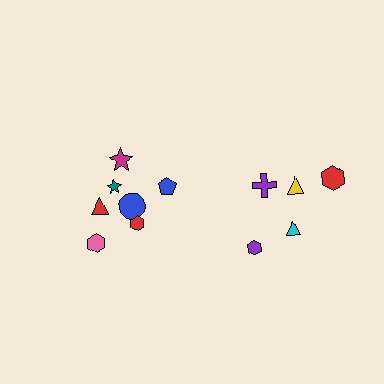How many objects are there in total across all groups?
There are 12 objects.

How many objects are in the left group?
There are 7 objects.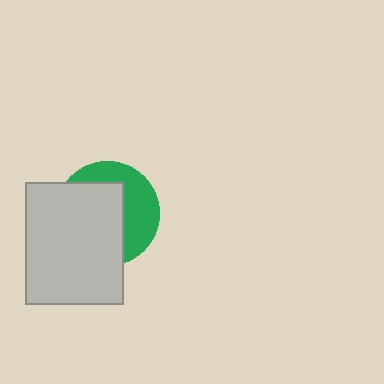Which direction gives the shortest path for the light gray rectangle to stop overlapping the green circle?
Moving toward the lower-left gives the shortest separation.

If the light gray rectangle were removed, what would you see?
You would see the complete green circle.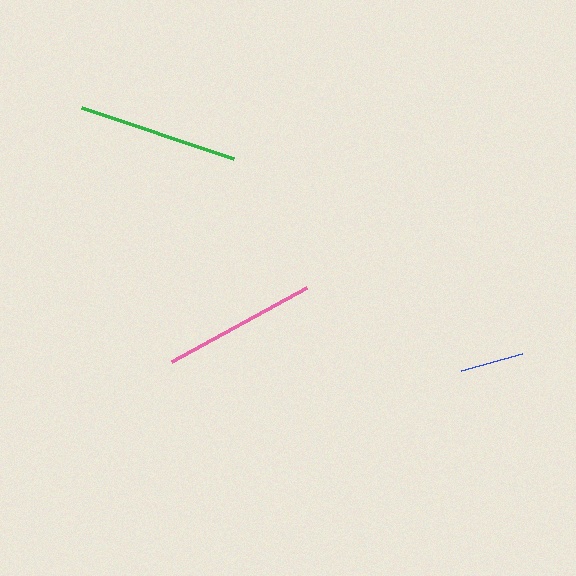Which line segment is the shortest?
The blue line is the shortest at approximately 63 pixels.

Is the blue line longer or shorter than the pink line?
The pink line is longer than the blue line.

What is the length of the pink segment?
The pink segment is approximately 154 pixels long.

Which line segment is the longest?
The green line is the longest at approximately 161 pixels.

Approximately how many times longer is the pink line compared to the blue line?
The pink line is approximately 2.5 times the length of the blue line.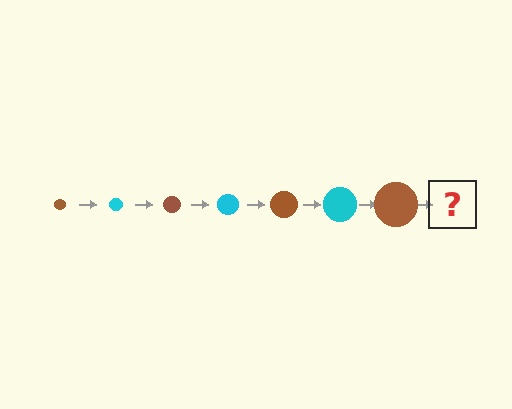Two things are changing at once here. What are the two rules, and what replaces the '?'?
The two rules are that the circle grows larger each step and the color cycles through brown and cyan. The '?' should be a cyan circle, larger than the previous one.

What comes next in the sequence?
The next element should be a cyan circle, larger than the previous one.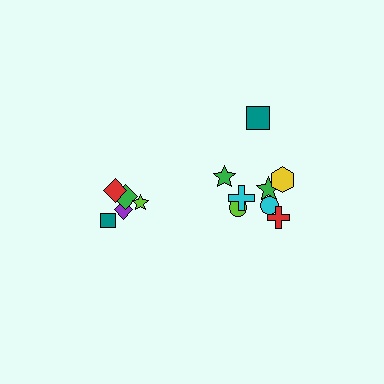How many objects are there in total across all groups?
There are 13 objects.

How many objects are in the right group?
There are 8 objects.